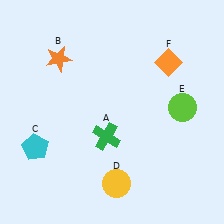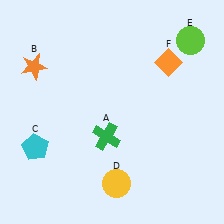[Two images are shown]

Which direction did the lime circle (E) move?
The lime circle (E) moved up.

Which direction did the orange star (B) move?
The orange star (B) moved left.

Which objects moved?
The objects that moved are: the orange star (B), the lime circle (E).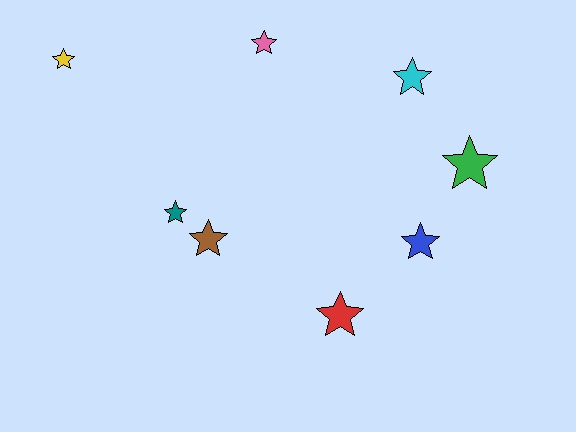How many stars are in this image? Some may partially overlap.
There are 8 stars.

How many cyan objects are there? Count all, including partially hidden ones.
There is 1 cyan object.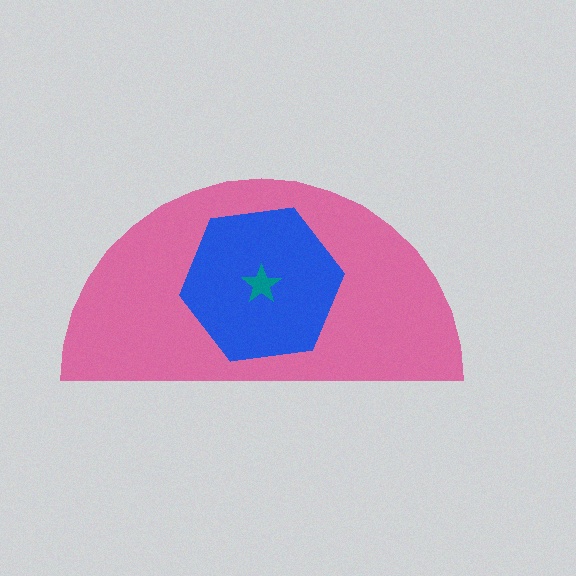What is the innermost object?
The teal star.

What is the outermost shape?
The pink semicircle.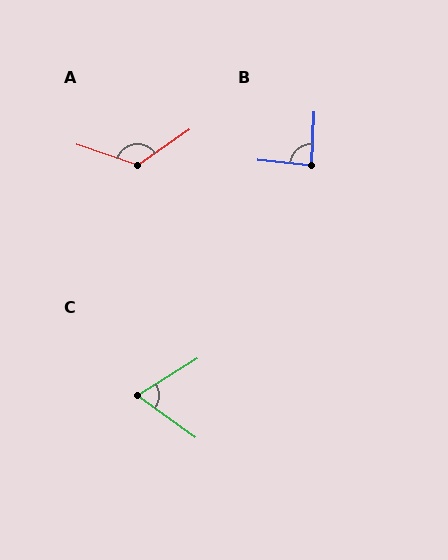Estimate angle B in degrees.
Approximately 86 degrees.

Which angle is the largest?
A, at approximately 126 degrees.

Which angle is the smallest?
C, at approximately 67 degrees.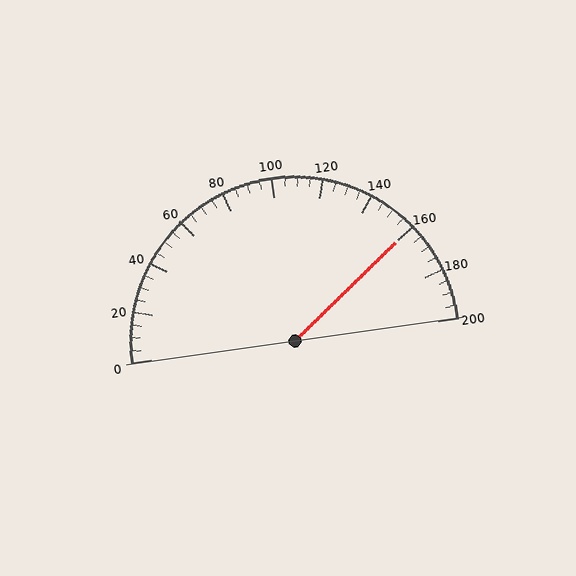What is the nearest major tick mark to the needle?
The nearest major tick mark is 160.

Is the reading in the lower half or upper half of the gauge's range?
The reading is in the upper half of the range (0 to 200).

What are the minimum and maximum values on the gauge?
The gauge ranges from 0 to 200.